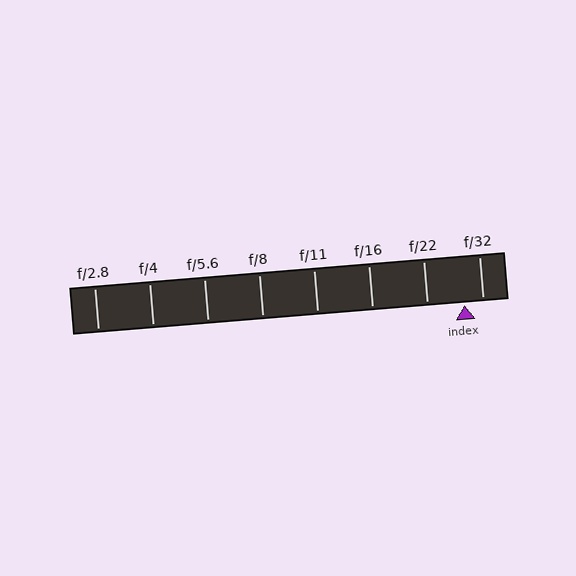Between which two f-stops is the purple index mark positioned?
The index mark is between f/22 and f/32.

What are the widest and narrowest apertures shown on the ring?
The widest aperture shown is f/2.8 and the narrowest is f/32.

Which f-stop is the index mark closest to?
The index mark is closest to f/32.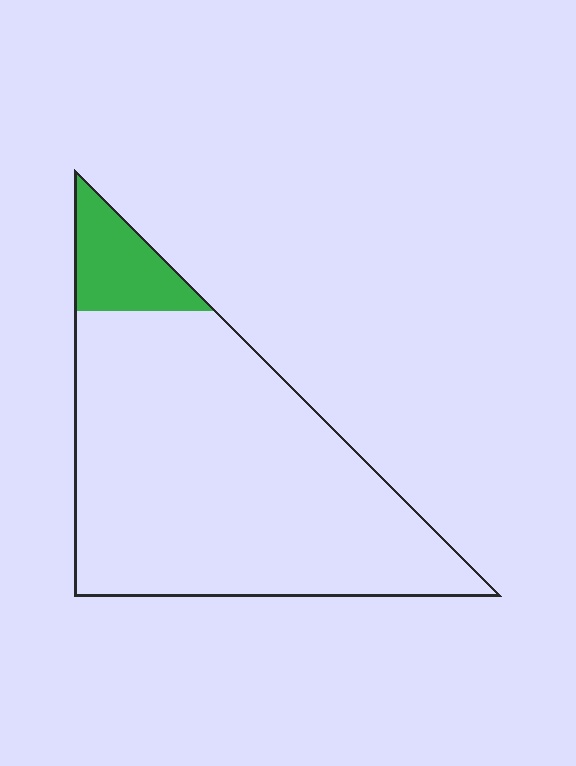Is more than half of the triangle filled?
No.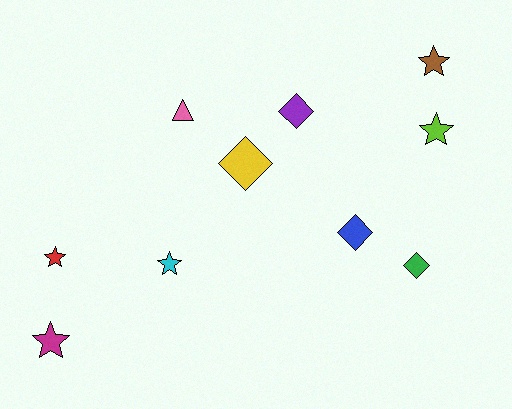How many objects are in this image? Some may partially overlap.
There are 10 objects.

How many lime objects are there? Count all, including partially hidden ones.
There is 1 lime object.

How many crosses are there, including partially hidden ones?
There are no crosses.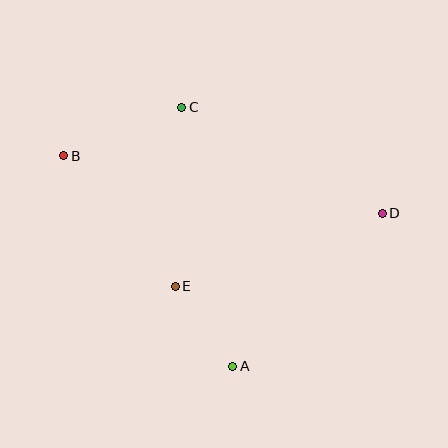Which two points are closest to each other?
Points A and E are closest to each other.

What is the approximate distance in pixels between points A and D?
The distance between A and D is approximately 214 pixels.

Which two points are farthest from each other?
Points B and D are farthest from each other.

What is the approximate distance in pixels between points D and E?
The distance between D and E is approximately 220 pixels.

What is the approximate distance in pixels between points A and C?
The distance between A and C is approximately 264 pixels.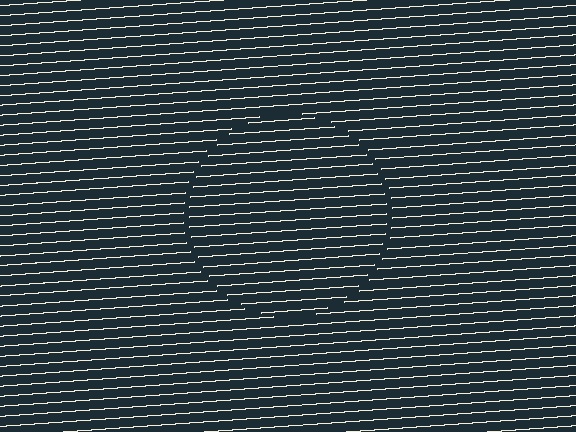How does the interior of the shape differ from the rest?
The interior of the shape contains the same grating, shifted by half a period — the contour is defined by the phase discontinuity where line-ends from the inner and outer gratings abut.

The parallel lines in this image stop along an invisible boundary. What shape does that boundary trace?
An illusory circle. The interior of the shape contains the same grating, shifted by half a period — the contour is defined by the phase discontinuity where line-ends from the inner and outer gratings abut.